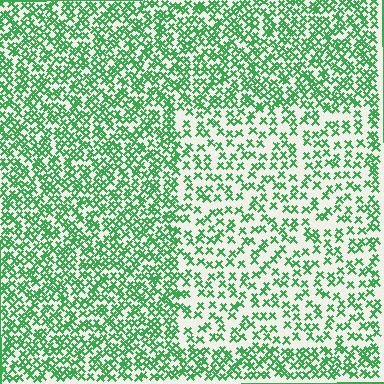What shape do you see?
I see a rectangle.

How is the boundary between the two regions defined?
The boundary is defined by a change in element density (approximately 1.9x ratio). All elements are the same color, size, and shape.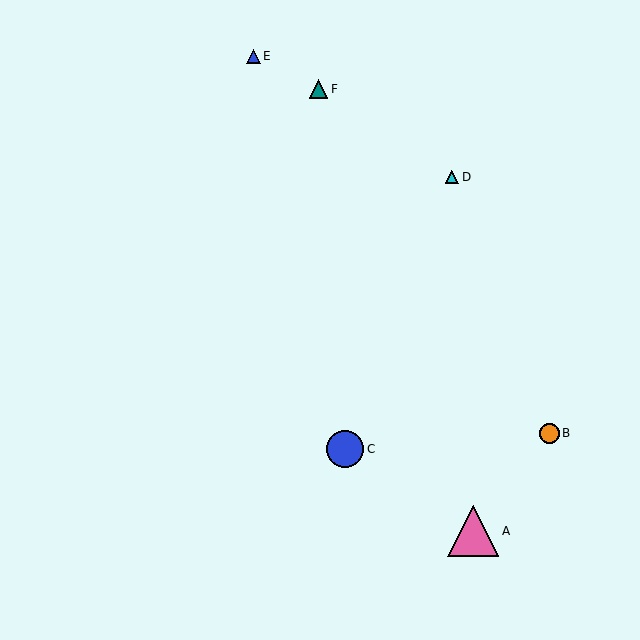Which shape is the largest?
The pink triangle (labeled A) is the largest.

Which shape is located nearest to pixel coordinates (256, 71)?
The blue triangle (labeled E) at (253, 56) is nearest to that location.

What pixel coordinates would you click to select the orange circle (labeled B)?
Click at (549, 433) to select the orange circle B.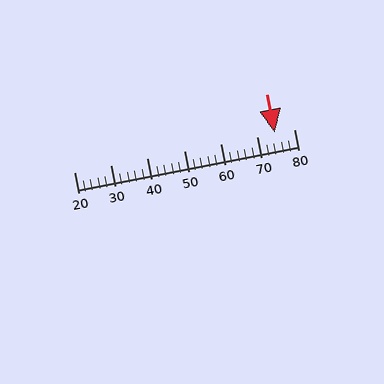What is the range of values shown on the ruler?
The ruler shows values from 20 to 80.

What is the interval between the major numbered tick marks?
The major tick marks are spaced 10 units apart.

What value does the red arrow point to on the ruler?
The red arrow points to approximately 75.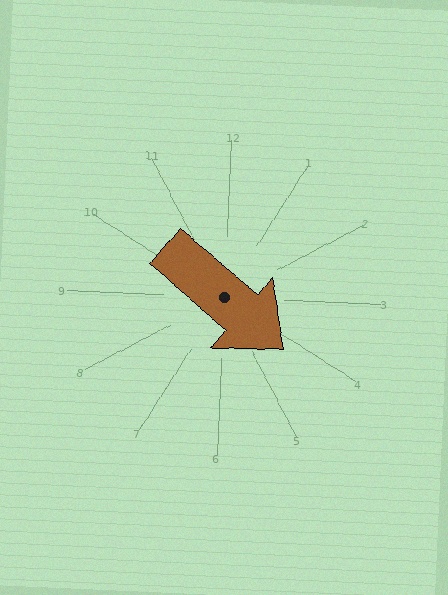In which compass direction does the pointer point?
Southeast.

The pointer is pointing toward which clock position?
Roughly 4 o'clock.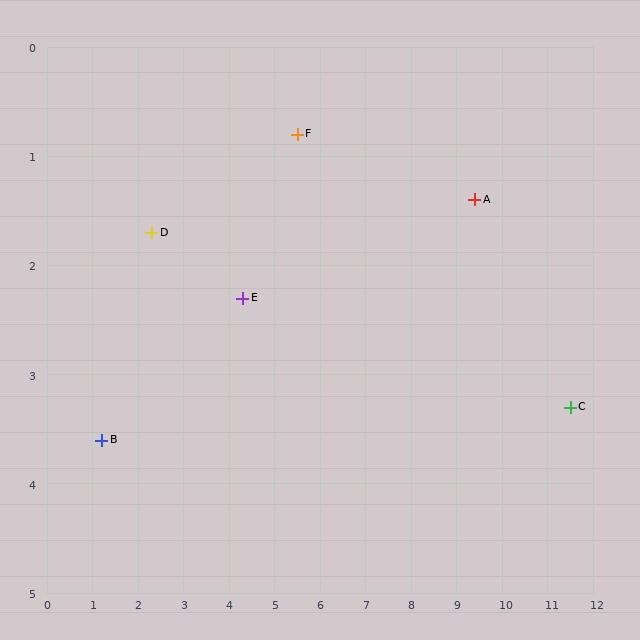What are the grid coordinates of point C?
Point C is at approximately (11.5, 3.3).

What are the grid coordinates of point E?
Point E is at approximately (4.3, 2.3).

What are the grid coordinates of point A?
Point A is at approximately (9.4, 1.4).